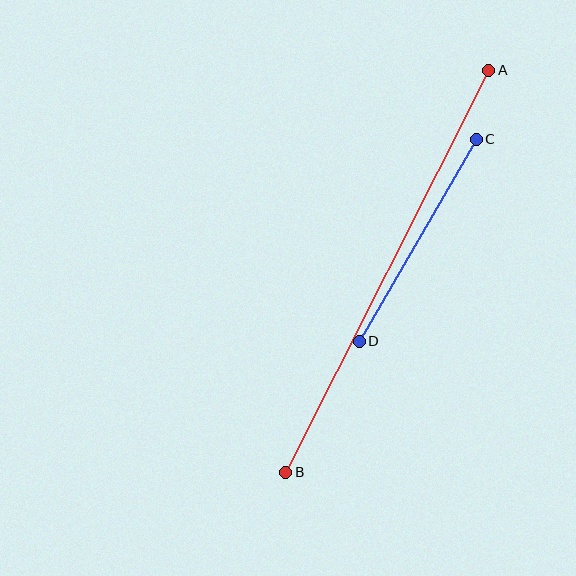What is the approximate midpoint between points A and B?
The midpoint is at approximately (387, 271) pixels.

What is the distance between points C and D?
The distance is approximately 234 pixels.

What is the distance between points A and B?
The distance is approximately 450 pixels.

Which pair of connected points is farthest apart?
Points A and B are farthest apart.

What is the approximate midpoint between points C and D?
The midpoint is at approximately (418, 240) pixels.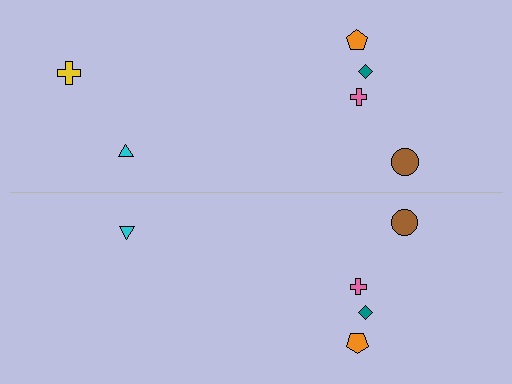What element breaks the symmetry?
A yellow cross is missing from the bottom side.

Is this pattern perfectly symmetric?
No, the pattern is not perfectly symmetric. A yellow cross is missing from the bottom side.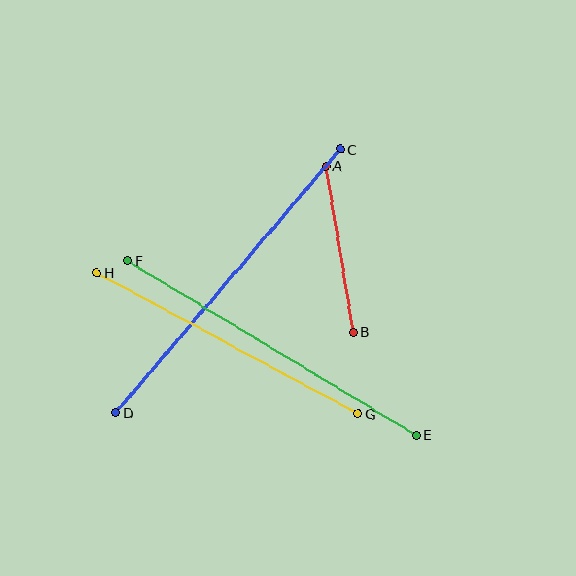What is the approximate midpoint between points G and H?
The midpoint is at approximately (228, 343) pixels.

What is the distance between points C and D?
The distance is approximately 346 pixels.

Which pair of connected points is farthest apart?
Points C and D are farthest apart.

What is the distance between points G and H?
The distance is approximately 297 pixels.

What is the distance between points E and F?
The distance is approximately 337 pixels.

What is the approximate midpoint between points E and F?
The midpoint is at approximately (272, 348) pixels.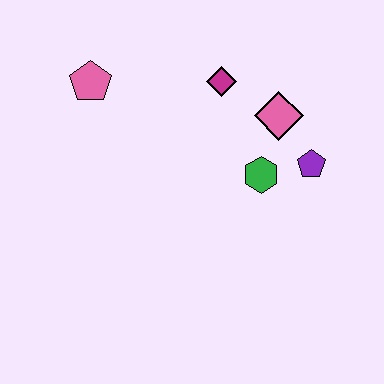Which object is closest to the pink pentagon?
The magenta diamond is closest to the pink pentagon.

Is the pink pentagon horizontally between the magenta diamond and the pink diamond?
No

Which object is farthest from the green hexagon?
The pink pentagon is farthest from the green hexagon.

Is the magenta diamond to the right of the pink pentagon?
Yes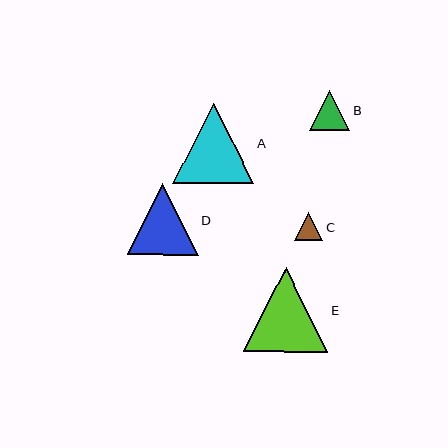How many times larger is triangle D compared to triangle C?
Triangle D is approximately 2.5 times the size of triangle C.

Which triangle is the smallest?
Triangle C is the smallest with a size of approximately 28 pixels.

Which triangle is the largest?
Triangle E is the largest with a size of approximately 85 pixels.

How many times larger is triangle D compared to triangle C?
Triangle D is approximately 2.5 times the size of triangle C.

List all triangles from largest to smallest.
From largest to smallest: E, A, D, B, C.